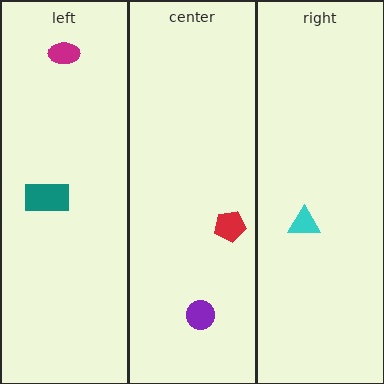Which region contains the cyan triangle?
The right region.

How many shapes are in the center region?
2.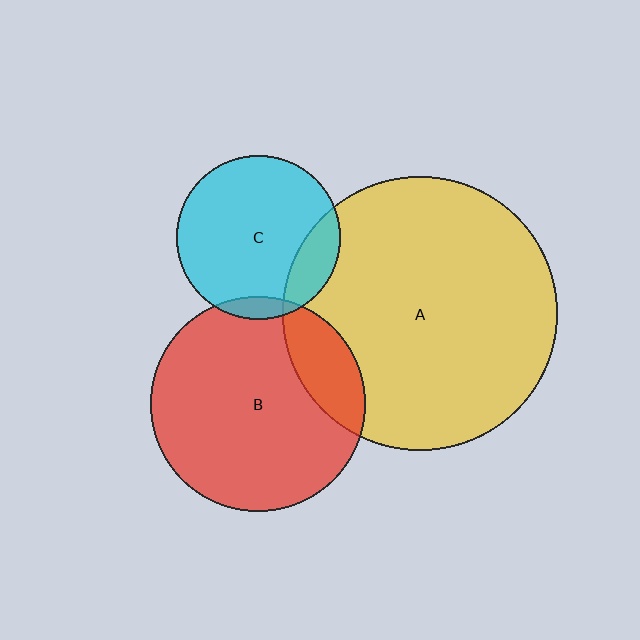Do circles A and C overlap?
Yes.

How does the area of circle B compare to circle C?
Approximately 1.7 times.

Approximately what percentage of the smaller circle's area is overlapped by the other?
Approximately 15%.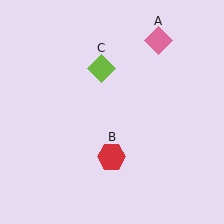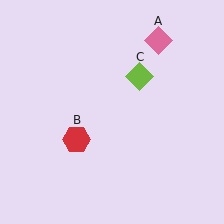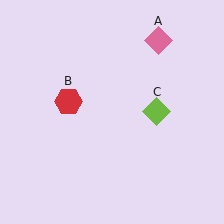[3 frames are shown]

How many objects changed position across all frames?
2 objects changed position: red hexagon (object B), lime diamond (object C).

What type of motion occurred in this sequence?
The red hexagon (object B), lime diamond (object C) rotated clockwise around the center of the scene.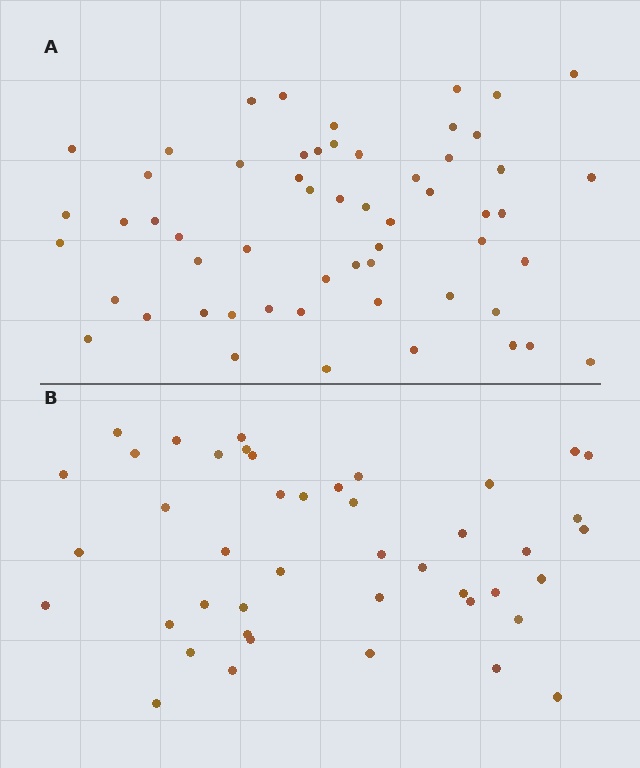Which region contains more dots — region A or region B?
Region A (the top region) has more dots.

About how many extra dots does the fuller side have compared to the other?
Region A has approximately 15 more dots than region B.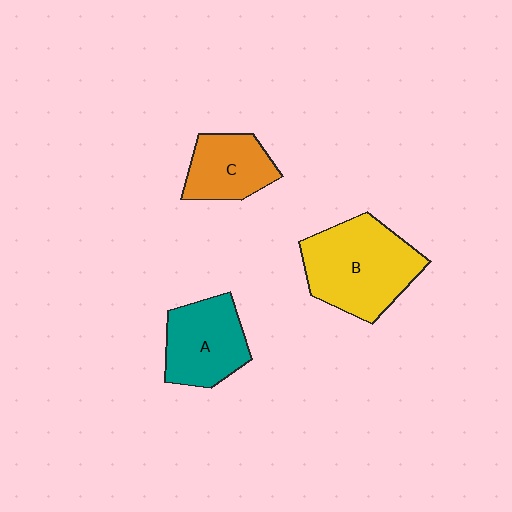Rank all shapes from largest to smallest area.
From largest to smallest: B (yellow), A (teal), C (orange).